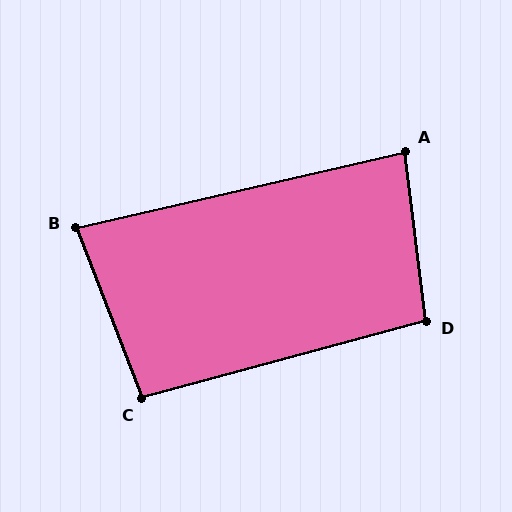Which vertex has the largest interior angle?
D, at approximately 98 degrees.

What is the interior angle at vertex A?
Approximately 84 degrees (acute).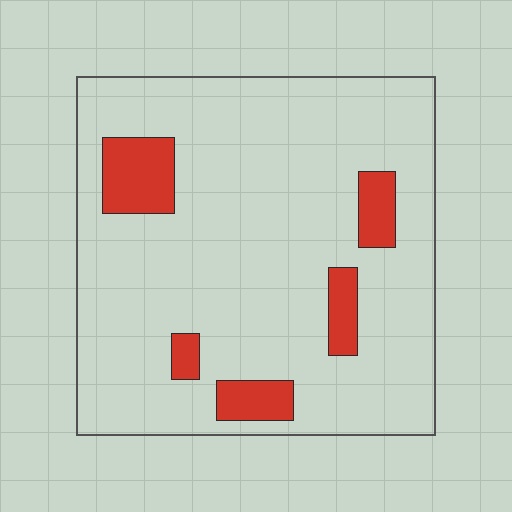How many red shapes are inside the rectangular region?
5.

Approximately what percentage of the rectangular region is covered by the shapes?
Approximately 10%.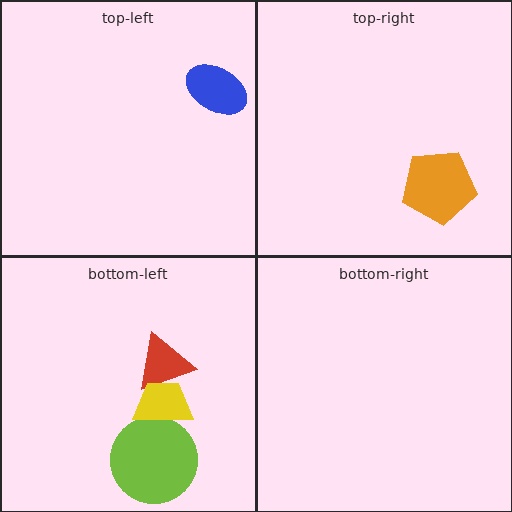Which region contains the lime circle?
The bottom-left region.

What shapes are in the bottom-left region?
The lime circle, the red triangle, the yellow trapezoid.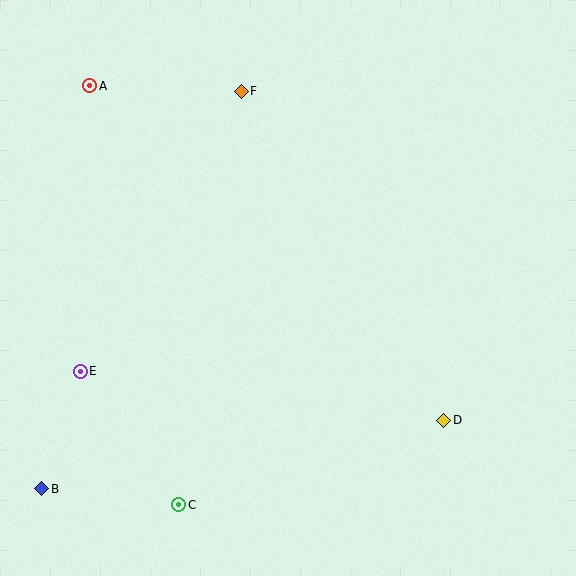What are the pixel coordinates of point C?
Point C is at (179, 505).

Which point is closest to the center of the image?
Point F at (241, 91) is closest to the center.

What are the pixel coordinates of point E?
Point E is at (80, 371).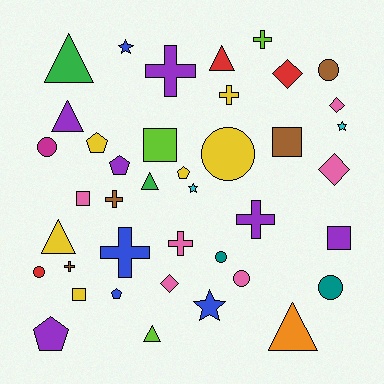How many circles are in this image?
There are 7 circles.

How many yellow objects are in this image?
There are 6 yellow objects.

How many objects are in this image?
There are 40 objects.